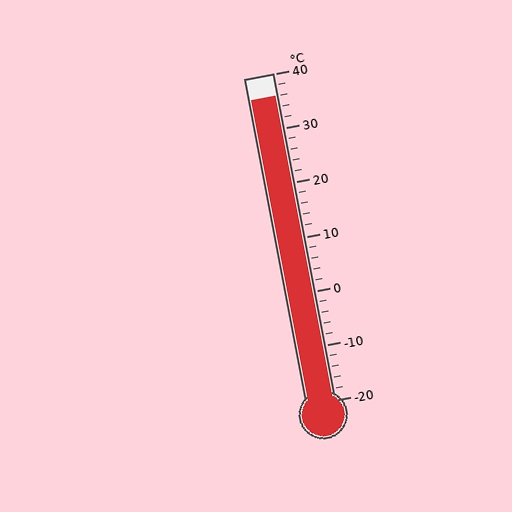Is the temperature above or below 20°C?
The temperature is above 20°C.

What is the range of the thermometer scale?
The thermometer scale ranges from -20°C to 40°C.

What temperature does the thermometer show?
The thermometer shows approximately 36°C.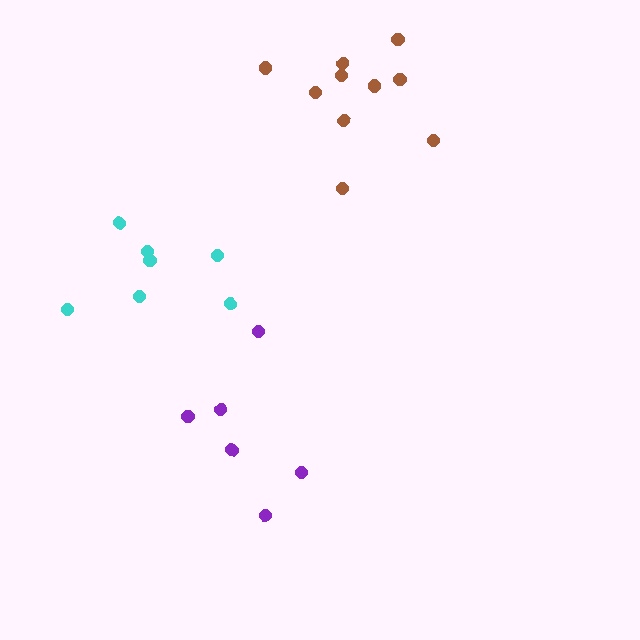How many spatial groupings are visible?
There are 3 spatial groupings.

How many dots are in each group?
Group 1: 10 dots, Group 2: 6 dots, Group 3: 7 dots (23 total).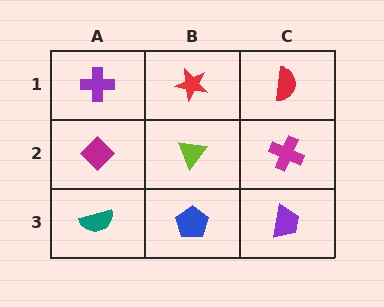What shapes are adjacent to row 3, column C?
A magenta cross (row 2, column C), a blue pentagon (row 3, column B).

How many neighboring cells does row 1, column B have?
3.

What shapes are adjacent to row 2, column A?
A purple cross (row 1, column A), a teal semicircle (row 3, column A), a lime triangle (row 2, column B).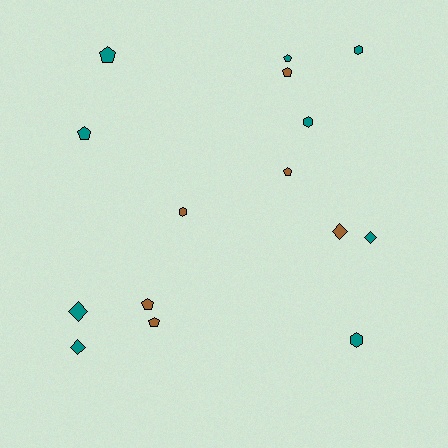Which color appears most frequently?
Teal, with 9 objects.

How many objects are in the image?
There are 15 objects.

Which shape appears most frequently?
Pentagon, with 7 objects.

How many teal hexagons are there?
There are 3 teal hexagons.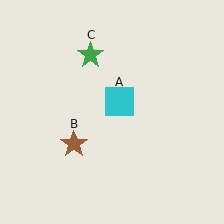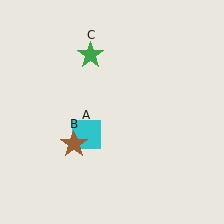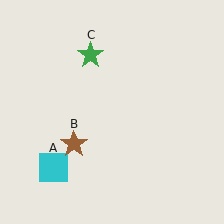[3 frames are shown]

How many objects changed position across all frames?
1 object changed position: cyan square (object A).